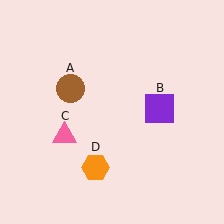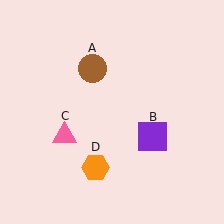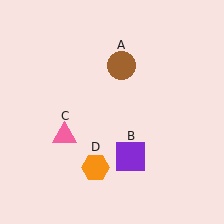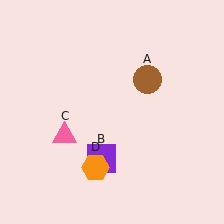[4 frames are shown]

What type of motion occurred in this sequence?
The brown circle (object A), purple square (object B) rotated clockwise around the center of the scene.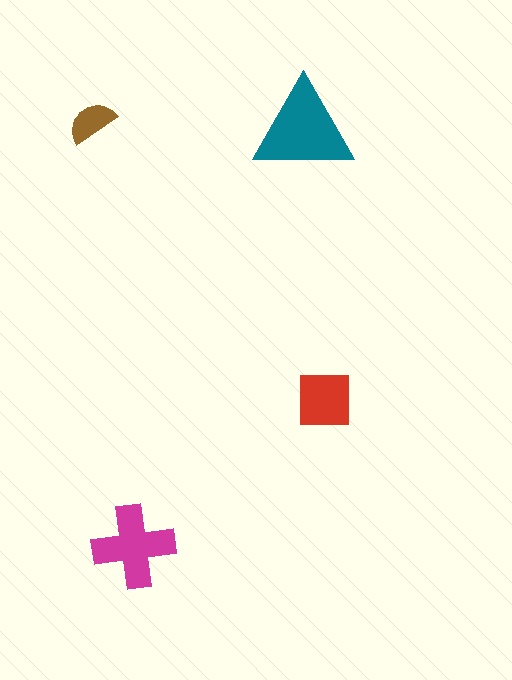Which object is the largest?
The teal triangle.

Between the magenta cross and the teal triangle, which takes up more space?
The teal triangle.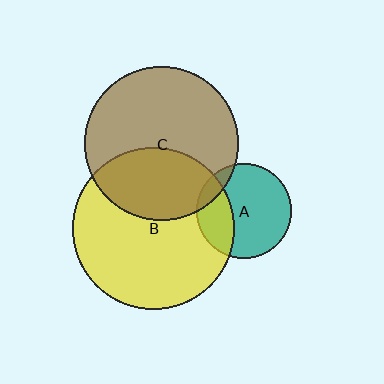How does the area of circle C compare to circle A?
Approximately 2.6 times.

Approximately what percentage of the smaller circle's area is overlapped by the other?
Approximately 10%.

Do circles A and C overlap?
Yes.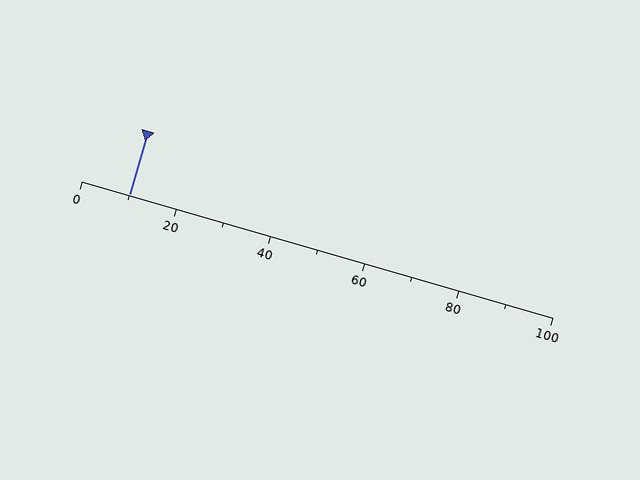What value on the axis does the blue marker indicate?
The marker indicates approximately 10.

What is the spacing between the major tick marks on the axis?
The major ticks are spaced 20 apart.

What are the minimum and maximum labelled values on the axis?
The axis runs from 0 to 100.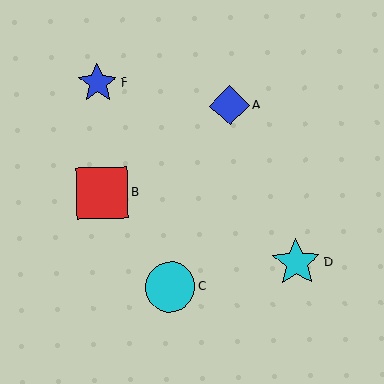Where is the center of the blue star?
The center of the blue star is at (98, 83).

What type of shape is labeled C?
Shape C is a cyan circle.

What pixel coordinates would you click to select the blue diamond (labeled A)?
Click at (230, 105) to select the blue diamond A.